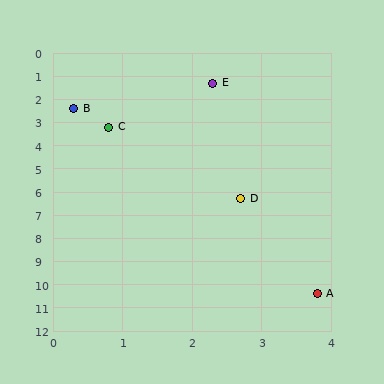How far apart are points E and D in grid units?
Points E and D are about 5.0 grid units apart.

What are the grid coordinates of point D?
Point D is at approximately (2.7, 6.3).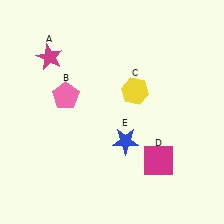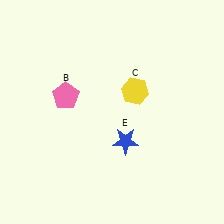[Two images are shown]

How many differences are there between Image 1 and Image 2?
There are 2 differences between the two images.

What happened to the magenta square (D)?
The magenta square (D) was removed in Image 2. It was in the bottom-right area of Image 1.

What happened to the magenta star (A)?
The magenta star (A) was removed in Image 2. It was in the top-left area of Image 1.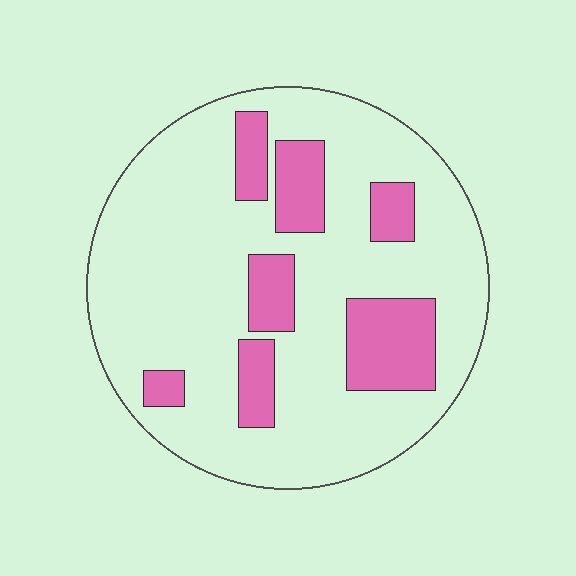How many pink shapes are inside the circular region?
7.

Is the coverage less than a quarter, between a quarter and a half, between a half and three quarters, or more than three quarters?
Less than a quarter.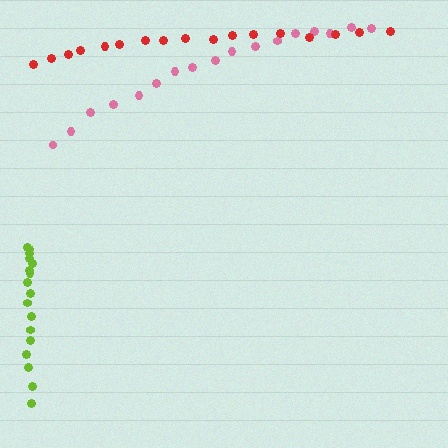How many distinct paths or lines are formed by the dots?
There are 3 distinct paths.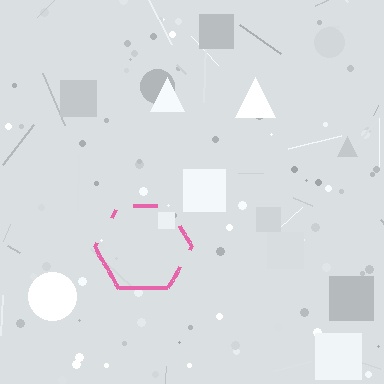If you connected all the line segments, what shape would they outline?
They would outline a hexagon.